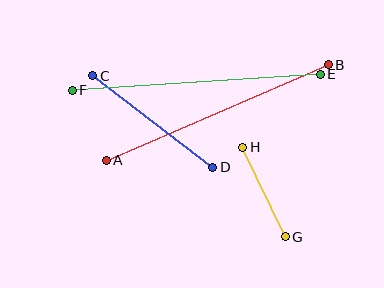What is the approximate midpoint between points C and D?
The midpoint is at approximately (153, 122) pixels.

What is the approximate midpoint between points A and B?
The midpoint is at approximately (217, 112) pixels.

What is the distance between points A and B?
The distance is approximately 242 pixels.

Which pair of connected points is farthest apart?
Points E and F are farthest apart.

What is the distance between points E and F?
The distance is approximately 249 pixels.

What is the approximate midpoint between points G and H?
The midpoint is at approximately (264, 192) pixels.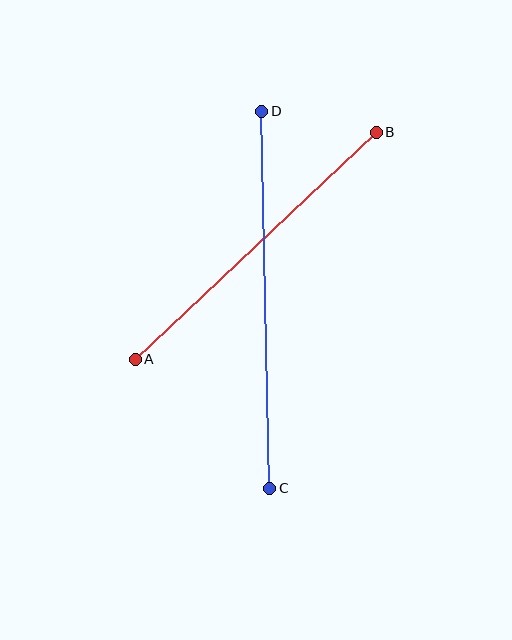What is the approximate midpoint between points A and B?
The midpoint is at approximately (256, 246) pixels.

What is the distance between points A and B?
The distance is approximately 331 pixels.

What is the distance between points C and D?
The distance is approximately 377 pixels.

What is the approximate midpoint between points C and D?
The midpoint is at approximately (266, 300) pixels.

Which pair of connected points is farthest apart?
Points C and D are farthest apart.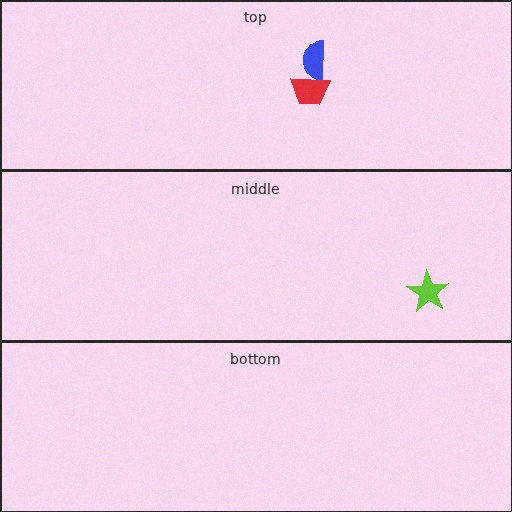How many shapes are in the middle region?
1.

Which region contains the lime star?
The middle region.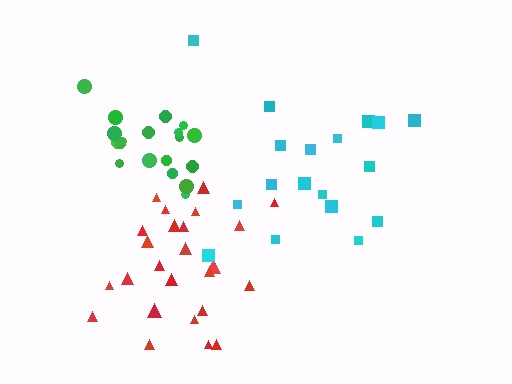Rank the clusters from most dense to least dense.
green, red, cyan.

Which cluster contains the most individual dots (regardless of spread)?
Red (27).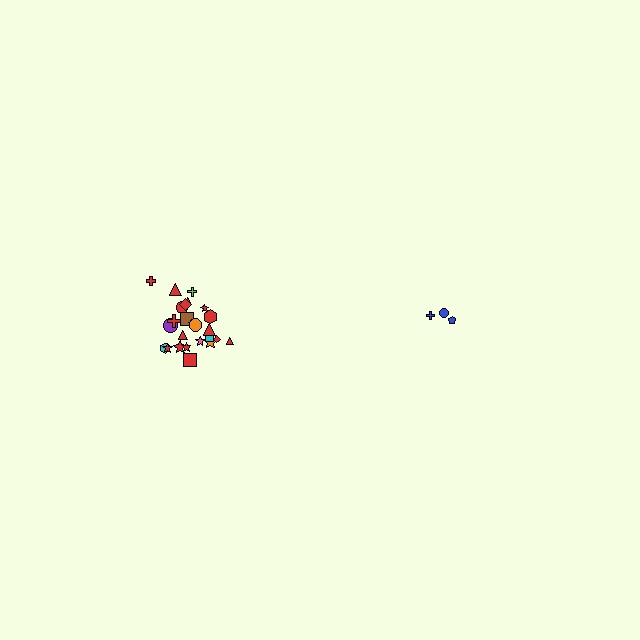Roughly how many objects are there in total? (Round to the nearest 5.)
Roughly 30 objects in total.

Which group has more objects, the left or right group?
The left group.